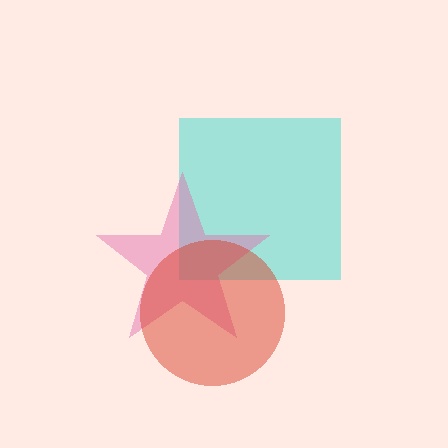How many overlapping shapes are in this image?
There are 3 overlapping shapes in the image.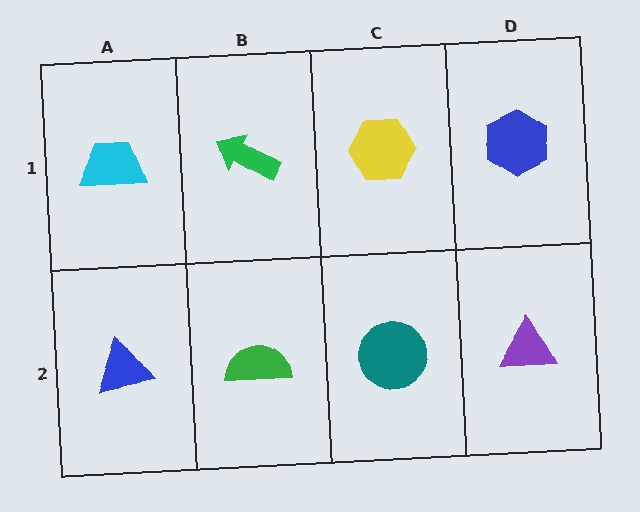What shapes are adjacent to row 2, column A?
A cyan trapezoid (row 1, column A), a green semicircle (row 2, column B).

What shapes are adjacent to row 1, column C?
A teal circle (row 2, column C), a green arrow (row 1, column B), a blue hexagon (row 1, column D).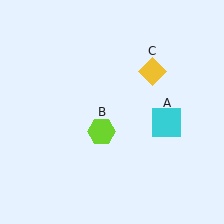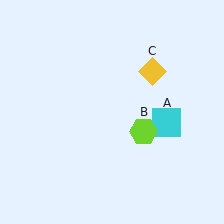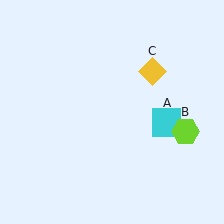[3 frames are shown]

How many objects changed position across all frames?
1 object changed position: lime hexagon (object B).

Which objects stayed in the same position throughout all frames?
Cyan square (object A) and yellow diamond (object C) remained stationary.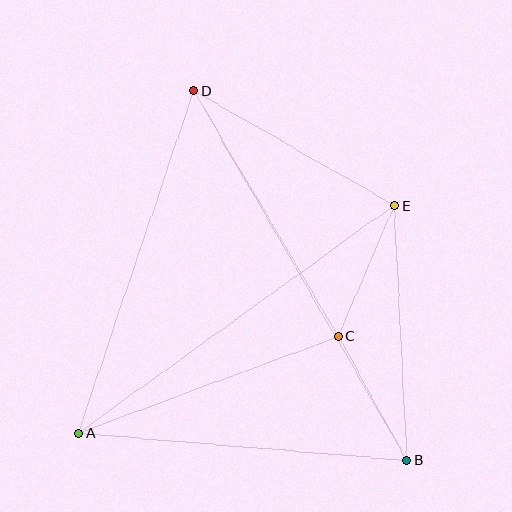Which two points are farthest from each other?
Points B and D are farthest from each other.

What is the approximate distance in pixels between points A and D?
The distance between A and D is approximately 361 pixels.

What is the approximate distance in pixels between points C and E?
The distance between C and E is approximately 142 pixels.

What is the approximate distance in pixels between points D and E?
The distance between D and E is approximately 231 pixels.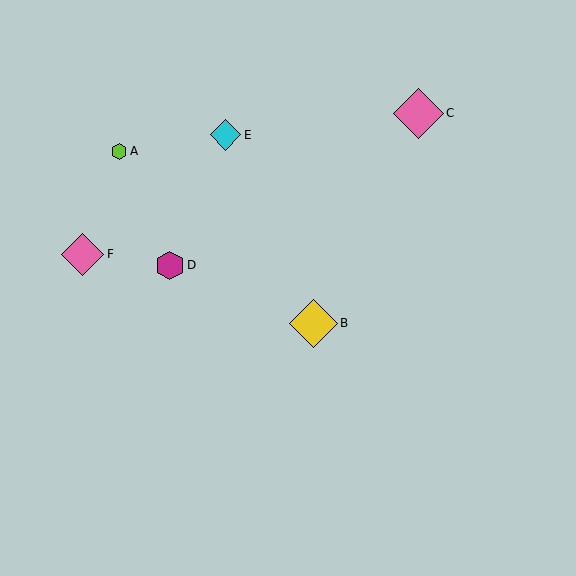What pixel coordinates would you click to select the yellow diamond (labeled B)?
Click at (313, 323) to select the yellow diamond B.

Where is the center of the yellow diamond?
The center of the yellow diamond is at (313, 323).